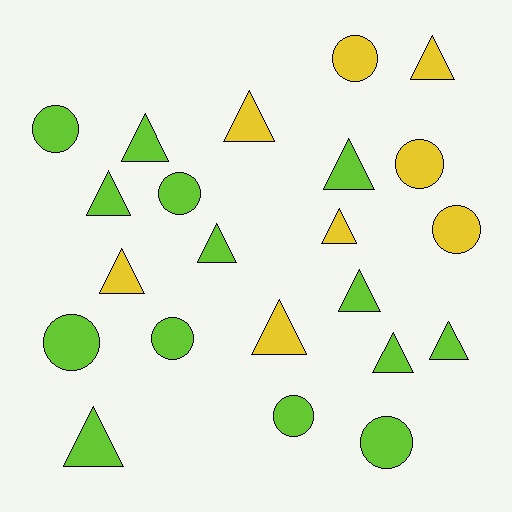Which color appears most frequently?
Lime, with 14 objects.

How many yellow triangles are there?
There are 5 yellow triangles.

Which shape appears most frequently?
Triangle, with 13 objects.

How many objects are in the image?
There are 22 objects.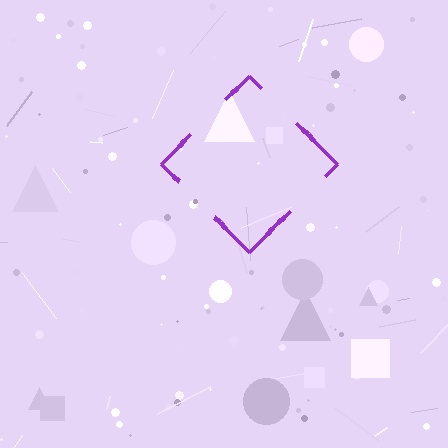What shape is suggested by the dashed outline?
The dashed outline suggests a diamond.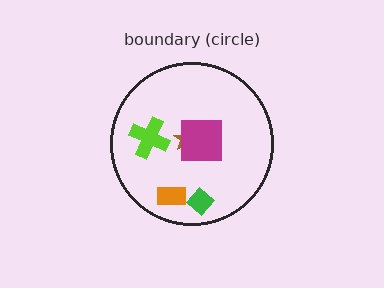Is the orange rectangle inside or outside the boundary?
Inside.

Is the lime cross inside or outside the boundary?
Inside.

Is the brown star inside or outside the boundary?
Inside.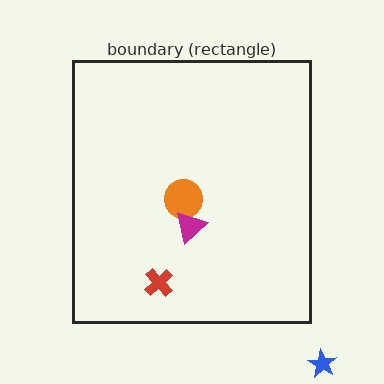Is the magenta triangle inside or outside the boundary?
Inside.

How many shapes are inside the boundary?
3 inside, 1 outside.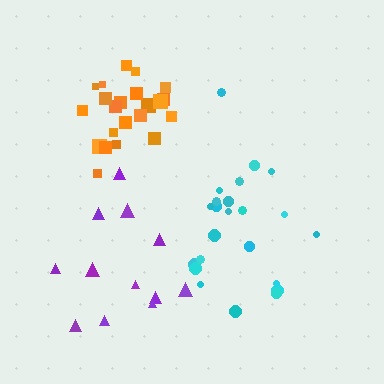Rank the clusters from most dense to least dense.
orange, cyan, purple.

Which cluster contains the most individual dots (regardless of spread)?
Cyan (23).